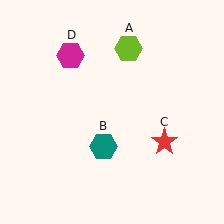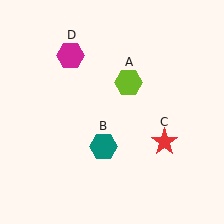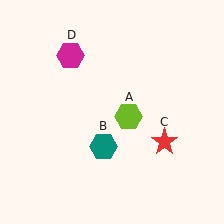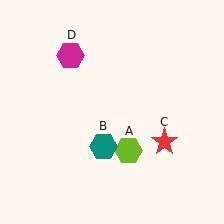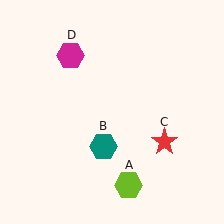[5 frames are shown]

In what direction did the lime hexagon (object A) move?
The lime hexagon (object A) moved down.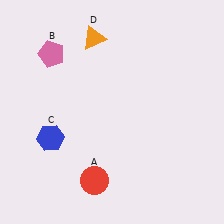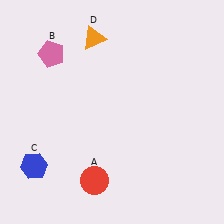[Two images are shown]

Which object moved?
The blue hexagon (C) moved down.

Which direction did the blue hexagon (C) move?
The blue hexagon (C) moved down.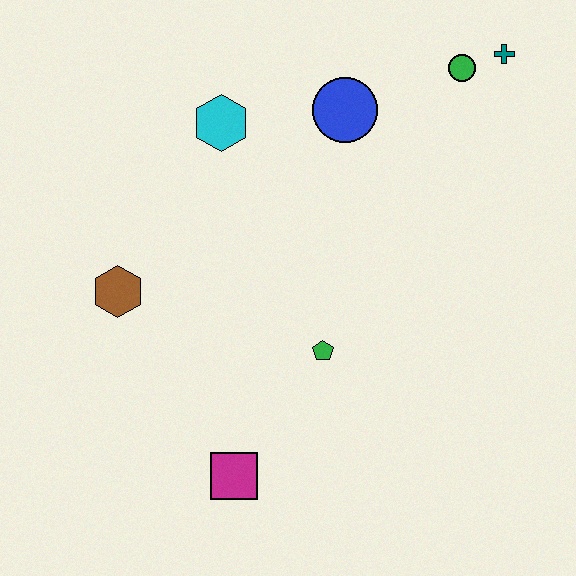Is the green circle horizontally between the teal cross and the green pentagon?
Yes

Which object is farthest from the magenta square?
The teal cross is farthest from the magenta square.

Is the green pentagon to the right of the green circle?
No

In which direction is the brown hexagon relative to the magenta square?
The brown hexagon is above the magenta square.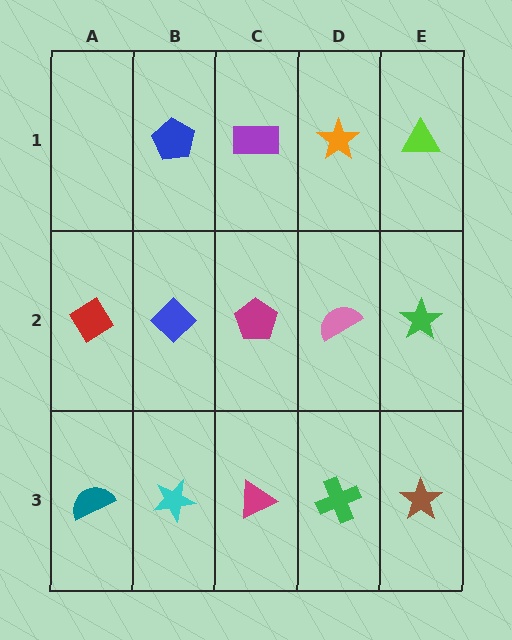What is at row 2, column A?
A red diamond.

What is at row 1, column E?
A lime triangle.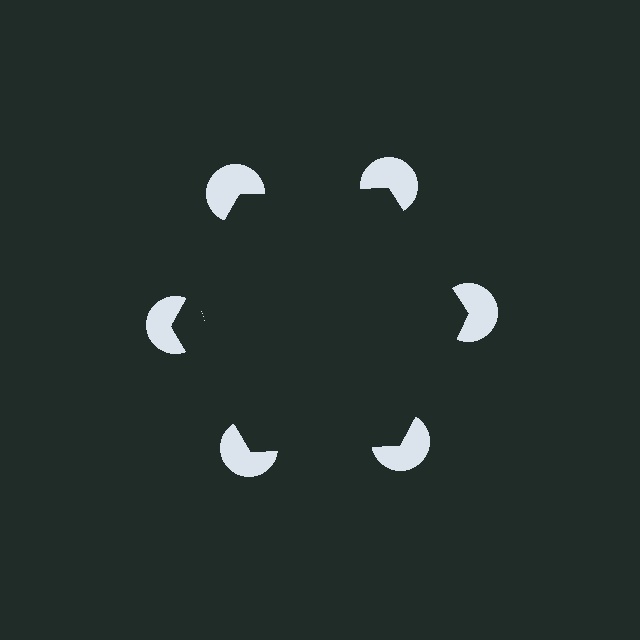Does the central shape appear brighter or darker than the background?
It typically appears slightly darker than the background, even though no actual brightness change is drawn.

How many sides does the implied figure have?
6 sides.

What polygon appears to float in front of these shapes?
An illusory hexagon — its edges are inferred from the aligned wedge cuts in the pac-man discs, not physically drawn.